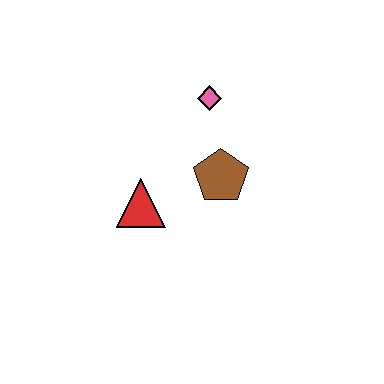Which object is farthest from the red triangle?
The pink diamond is farthest from the red triangle.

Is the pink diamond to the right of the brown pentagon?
No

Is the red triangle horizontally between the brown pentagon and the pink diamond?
No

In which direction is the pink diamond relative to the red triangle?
The pink diamond is above the red triangle.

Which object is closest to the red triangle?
The brown pentagon is closest to the red triangle.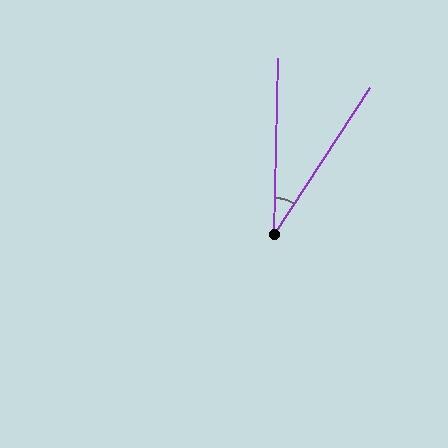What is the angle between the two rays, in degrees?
Approximately 32 degrees.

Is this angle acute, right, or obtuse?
It is acute.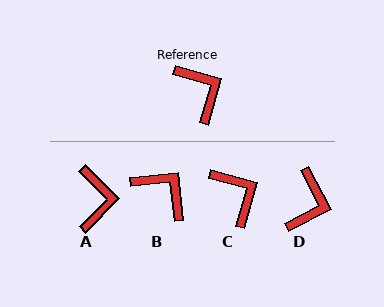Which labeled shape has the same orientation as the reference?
C.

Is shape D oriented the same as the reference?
No, it is off by about 46 degrees.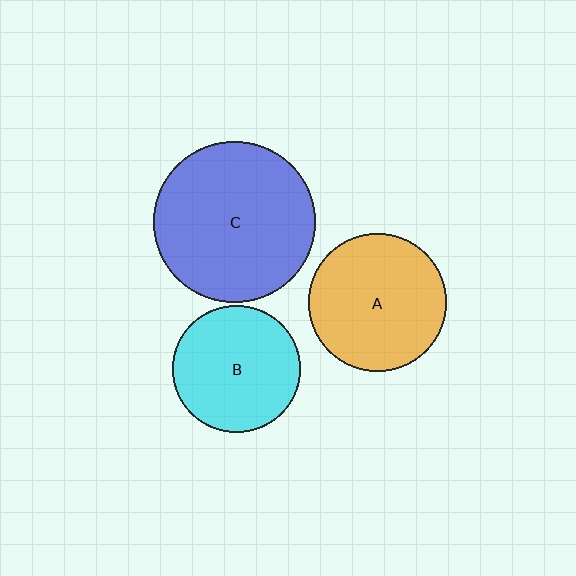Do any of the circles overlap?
No, none of the circles overlap.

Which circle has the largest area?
Circle C (blue).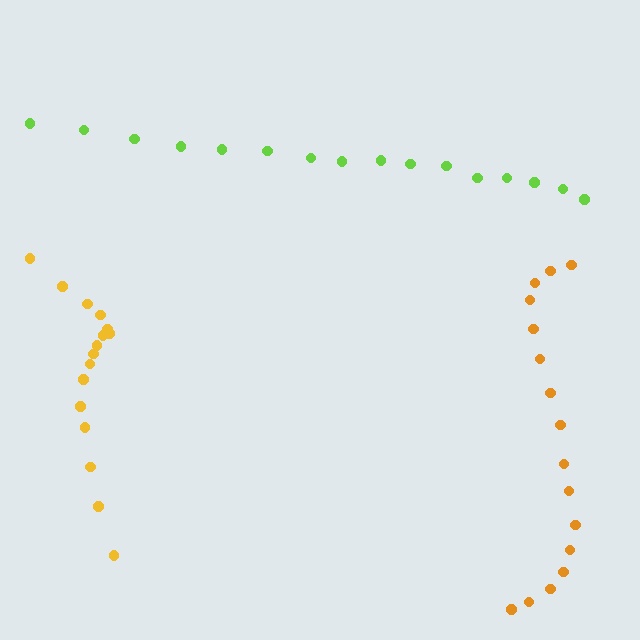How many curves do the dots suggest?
There are 3 distinct paths.